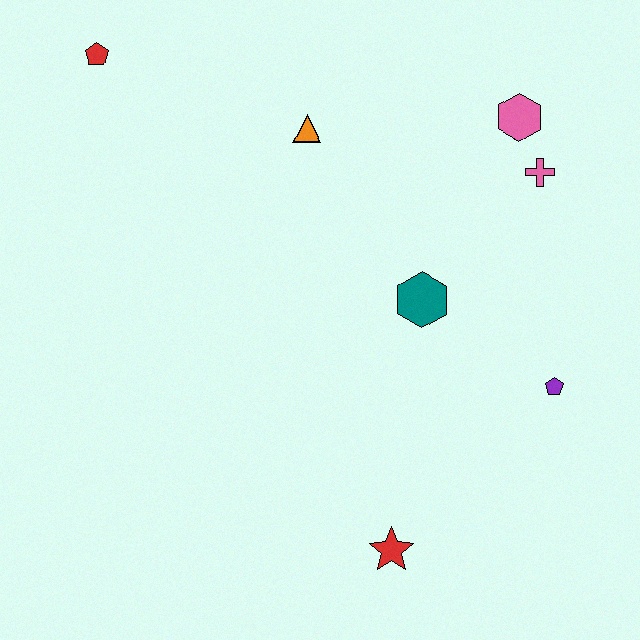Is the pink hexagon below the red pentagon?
Yes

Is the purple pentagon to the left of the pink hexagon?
No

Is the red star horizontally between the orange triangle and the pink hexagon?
Yes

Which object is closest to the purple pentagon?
The teal hexagon is closest to the purple pentagon.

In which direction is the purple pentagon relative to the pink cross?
The purple pentagon is below the pink cross.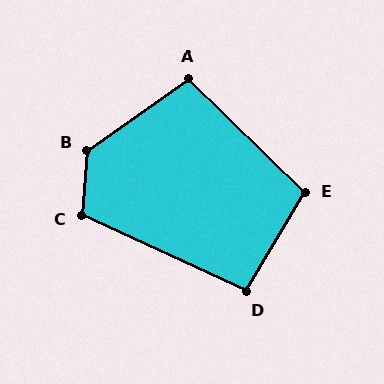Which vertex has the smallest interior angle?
D, at approximately 96 degrees.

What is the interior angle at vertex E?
Approximately 103 degrees (obtuse).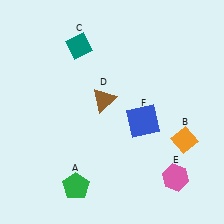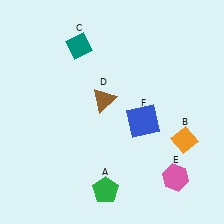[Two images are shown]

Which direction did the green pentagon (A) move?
The green pentagon (A) moved right.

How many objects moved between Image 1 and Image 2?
1 object moved between the two images.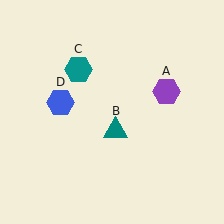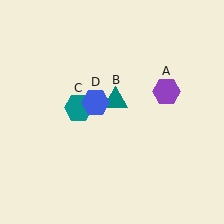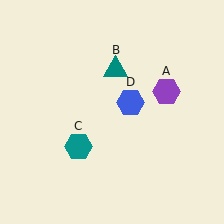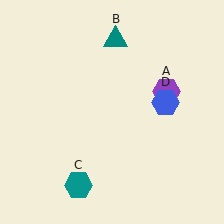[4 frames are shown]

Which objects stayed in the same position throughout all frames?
Purple hexagon (object A) remained stationary.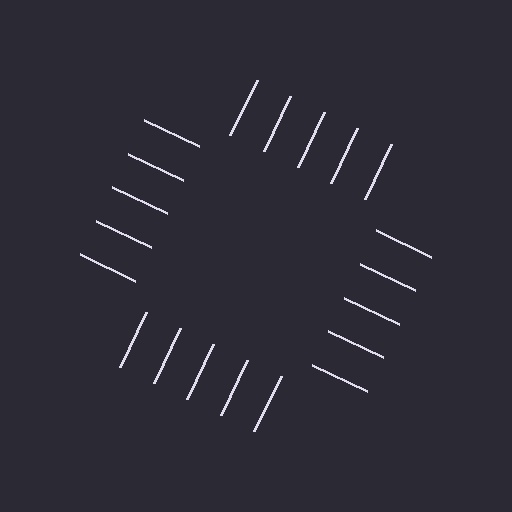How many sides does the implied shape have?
4 sides — the line-ends trace a square.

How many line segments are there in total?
20 — 5 along each of the 4 edges.